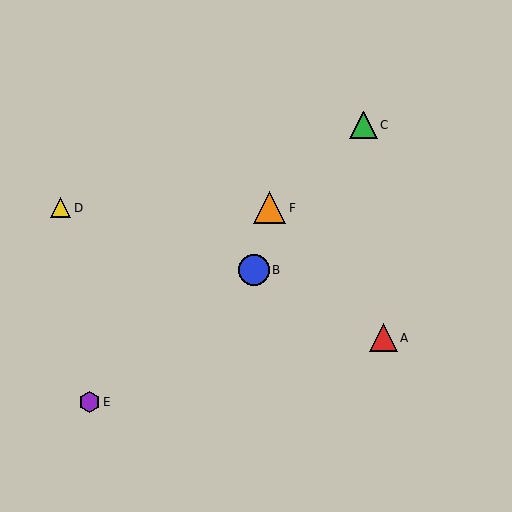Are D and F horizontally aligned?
Yes, both are at y≈208.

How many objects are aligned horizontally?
2 objects (D, F) are aligned horizontally.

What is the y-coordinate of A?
Object A is at y≈338.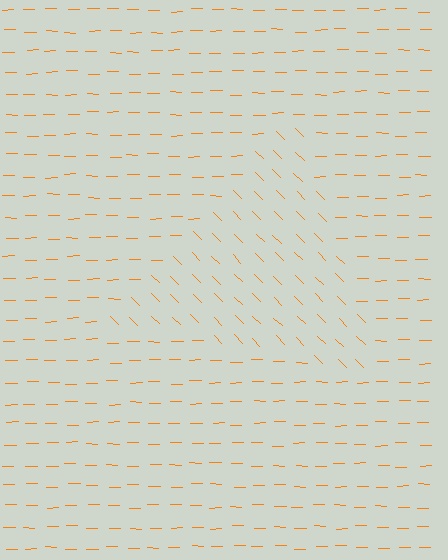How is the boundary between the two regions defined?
The boundary is defined purely by a change in line orientation (approximately 45 degrees difference). All lines are the same color and thickness.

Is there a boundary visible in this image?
Yes, there is a texture boundary formed by a change in line orientation.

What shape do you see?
I see a triangle.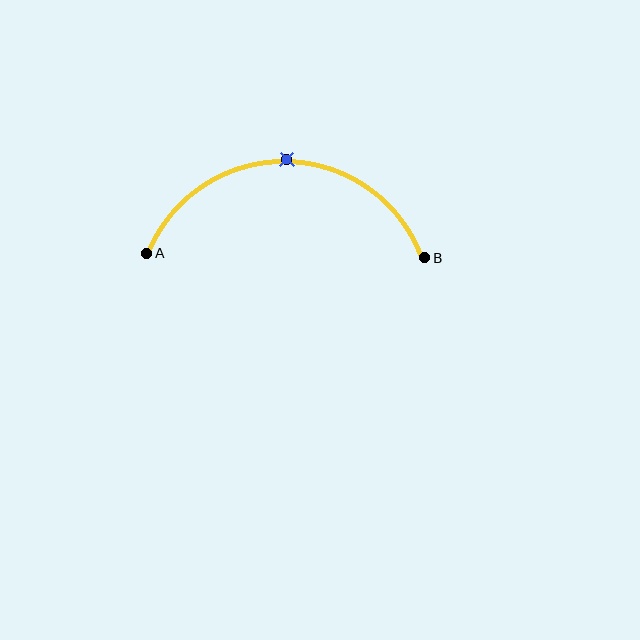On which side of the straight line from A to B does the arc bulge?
The arc bulges above the straight line connecting A and B.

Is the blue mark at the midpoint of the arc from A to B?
Yes. The blue mark lies on the arc at equal arc-length from both A and B — it is the arc midpoint.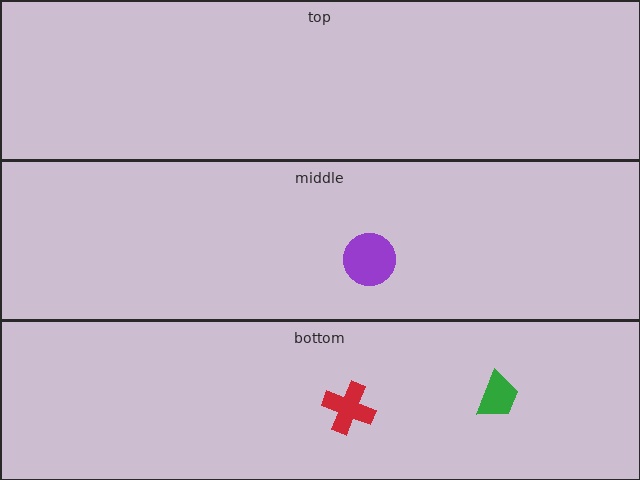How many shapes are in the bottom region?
2.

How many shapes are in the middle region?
1.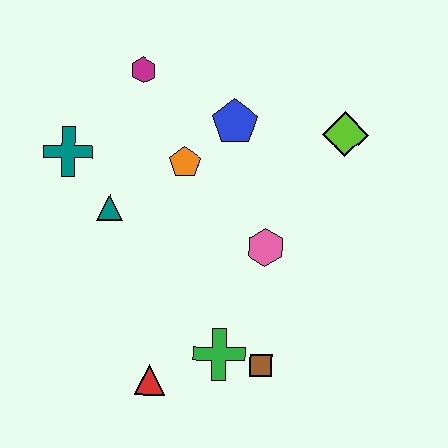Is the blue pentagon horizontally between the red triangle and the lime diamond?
Yes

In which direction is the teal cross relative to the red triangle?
The teal cross is above the red triangle.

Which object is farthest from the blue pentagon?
The red triangle is farthest from the blue pentagon.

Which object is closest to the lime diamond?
The blue pentagon is closest to the lime diamond.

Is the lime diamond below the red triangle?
No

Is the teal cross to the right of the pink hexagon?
No